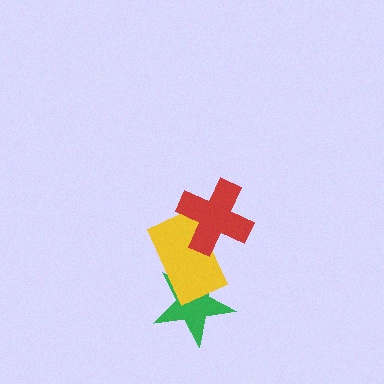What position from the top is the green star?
The green star is 3rd from the top.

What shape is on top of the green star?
The yellow rectangle is on top of the green star.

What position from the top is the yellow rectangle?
The yellow rectangle is 2nd from the top.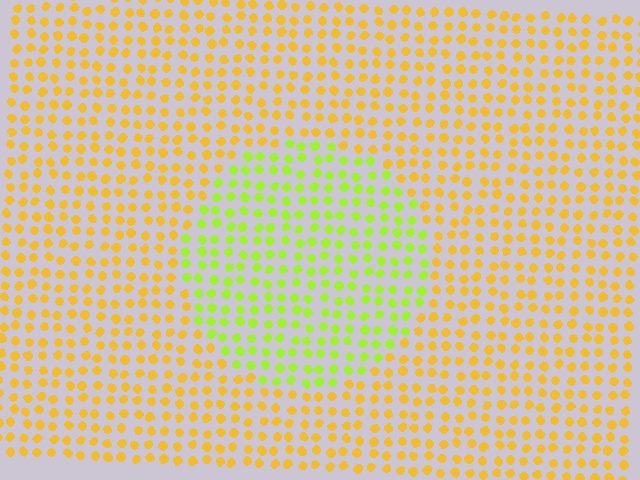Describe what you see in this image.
The image is filled with small yellow elements in a uniform arrangement. A circle-shaped region is visible where the elements are tinted to a slightly different hue, forming a subtle color boundary.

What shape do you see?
I see a circle.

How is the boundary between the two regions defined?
The boundary is defined purely by a slight shift in hue (about 43 degrees). Spacing, size, and orientation are identical on both sides.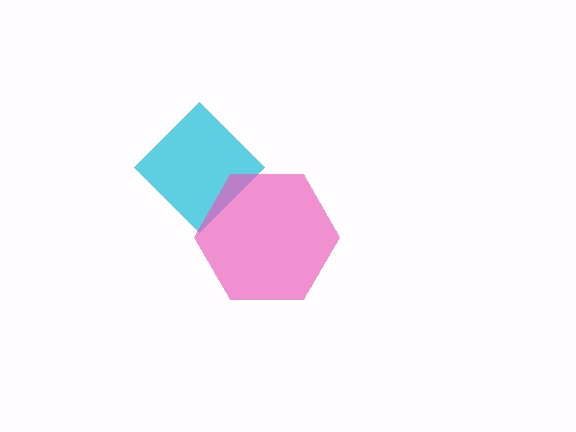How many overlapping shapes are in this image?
There are 2 overlapping shapes in the image.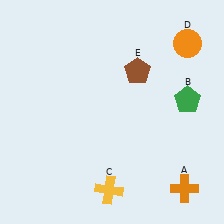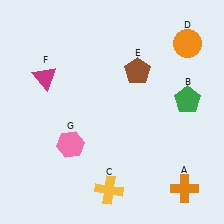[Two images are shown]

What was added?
A magenta triangle (F), a pink hexagon (G) were added in Image 2.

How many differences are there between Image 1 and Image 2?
There are 2 differences between the two images.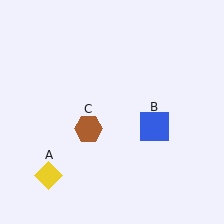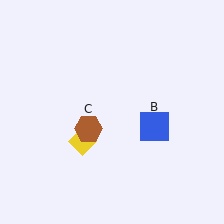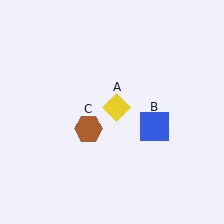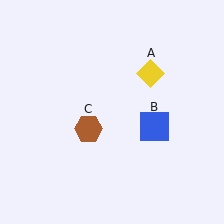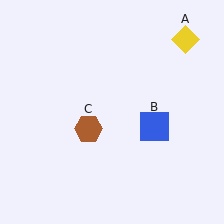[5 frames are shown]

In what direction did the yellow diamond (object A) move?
The yellow diamond (object A) moved up and to the right.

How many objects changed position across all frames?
1 object changed position: yellow diamond (object A).